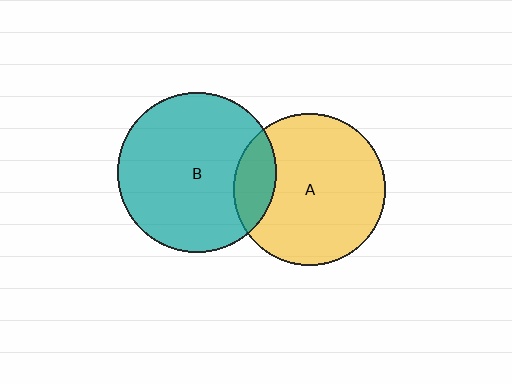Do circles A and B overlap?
Yes.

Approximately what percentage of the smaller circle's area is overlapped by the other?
Approximately 15%.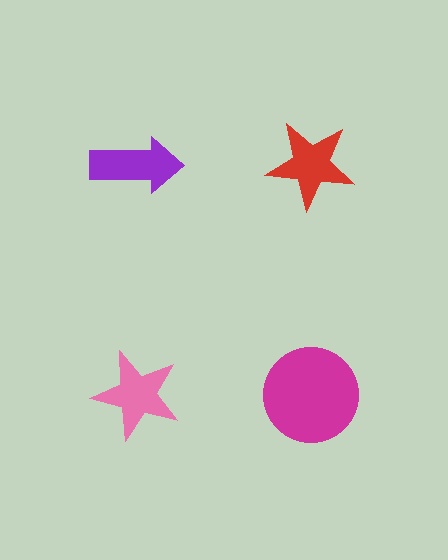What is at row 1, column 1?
A purple arrow.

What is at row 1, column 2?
A red star.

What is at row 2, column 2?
A magenta circle.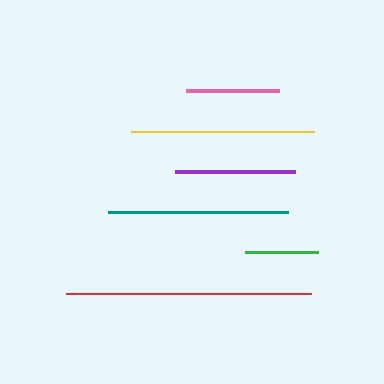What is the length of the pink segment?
The pink segment is approximately 92 pixels long.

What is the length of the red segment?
The red segment is approximately 246 pixels long.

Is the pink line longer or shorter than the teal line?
The teal line is longer than the pink line.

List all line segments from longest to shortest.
From longest to shortest: red, yellow, teal, purple, pink, green.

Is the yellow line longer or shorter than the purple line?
The yellow line is longer than the purple line.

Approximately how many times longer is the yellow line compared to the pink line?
The yellow line is approximately 2.0 times the length of the pink line.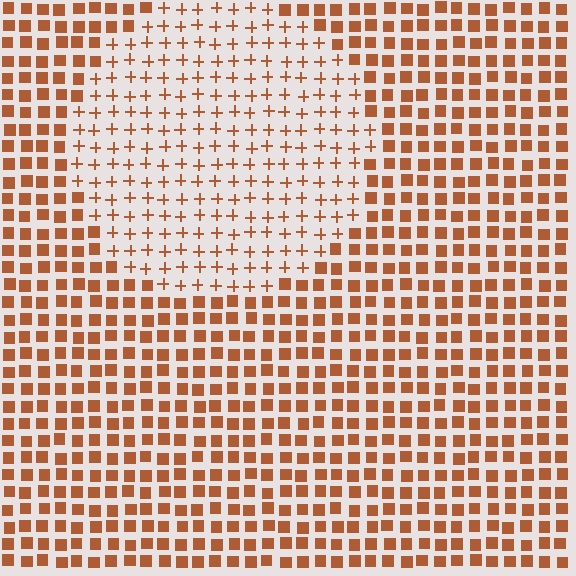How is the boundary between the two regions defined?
The boundary is defined by a change in element shape: plus signs inside vs. squares outside. All elements share the same color and spacing.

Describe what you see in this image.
The image is filled with small brown elements arranged in a uniform grid. A circle-shaped region contains plus signs, while the surrounding area contains squares. The boundary is defined purely by the change in element shape.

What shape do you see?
I see a circle.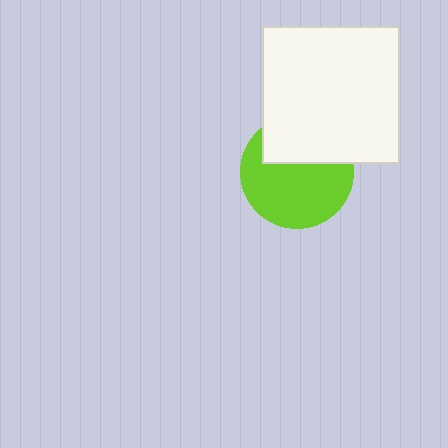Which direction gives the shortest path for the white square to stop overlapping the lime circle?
Moving up gives the shortest separation.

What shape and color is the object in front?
The object in front is a white square.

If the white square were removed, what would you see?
You would see the complete lime circle.